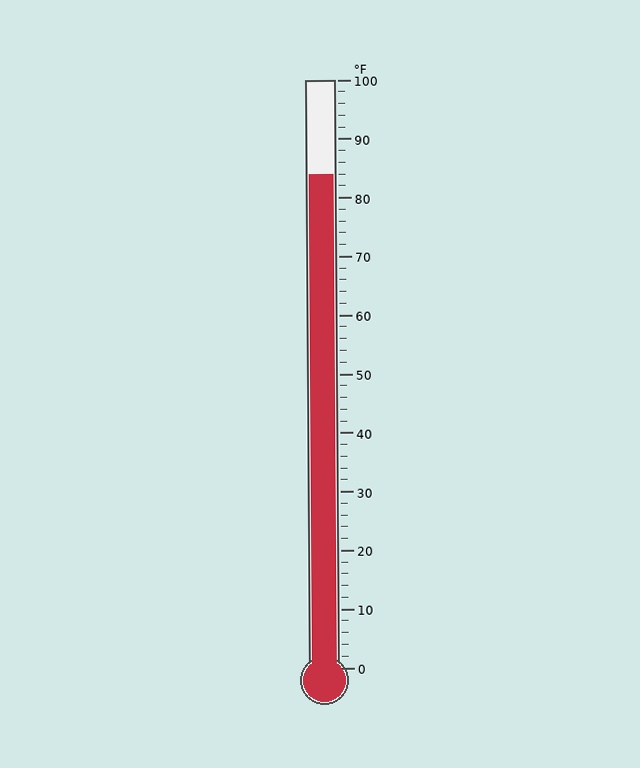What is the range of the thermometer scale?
The thermometer scale ranges from 0°F to 100°F.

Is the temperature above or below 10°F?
The temperature is above 10°F.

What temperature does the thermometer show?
The thermometer shows approximately 84°F.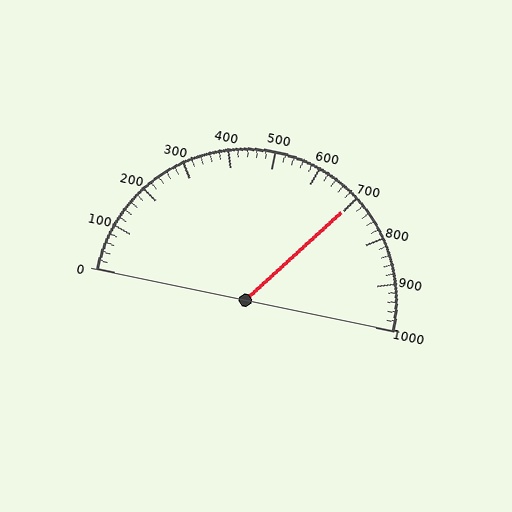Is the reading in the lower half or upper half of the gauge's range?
The reading is in the upper half of the range (0 to 1000).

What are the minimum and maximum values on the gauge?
The gauge ranges from 0 to 1000.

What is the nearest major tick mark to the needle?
The nearest major tick mark is 700.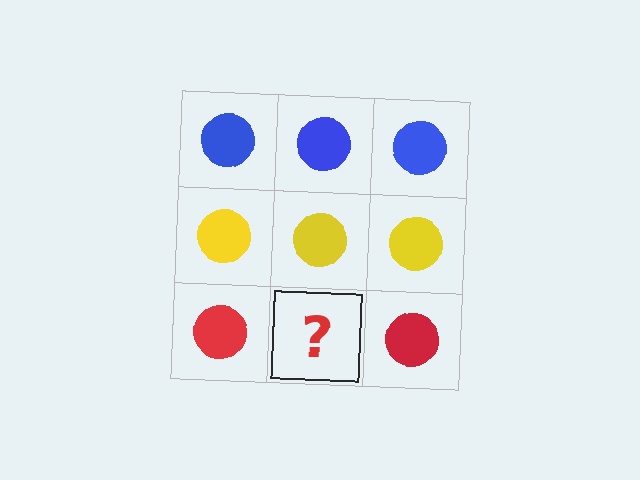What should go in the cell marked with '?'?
The missing cell should contain a red circle.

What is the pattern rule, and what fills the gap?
The rule is that each row has a consistent color. The gap should be filled with a red circle.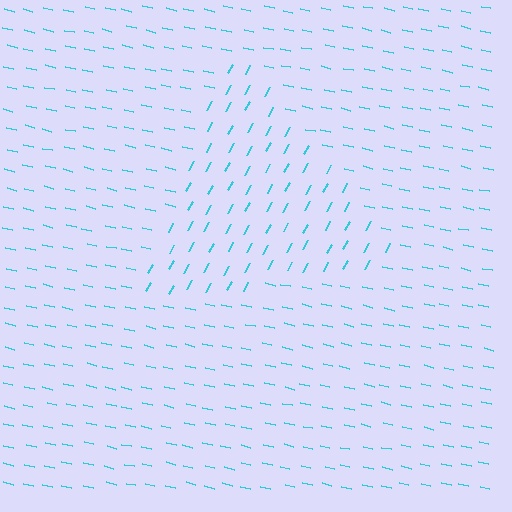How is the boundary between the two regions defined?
The boundary is defined purely by a change in line orientation (approximately 74 degrees difference). All lines are the same color and thickness.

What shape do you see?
I see a triangle.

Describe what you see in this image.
The image is filled with small cyan line segments. A triangle region in the image has lines oriented differently from the surrounding lines, creating a visible texture boundary.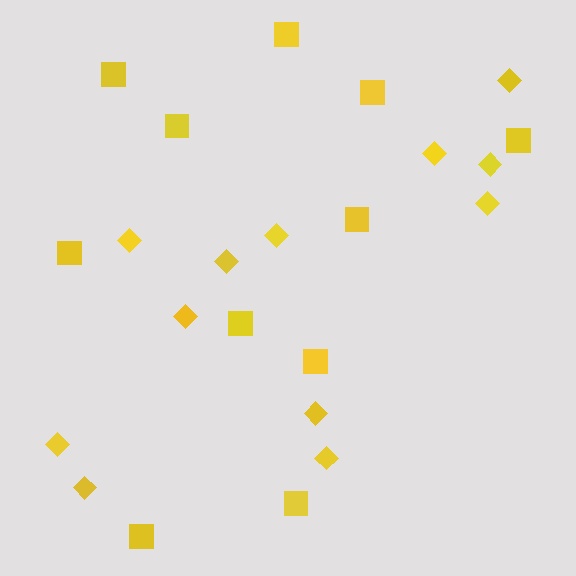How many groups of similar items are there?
There are 2 groups: one group of diamonds (12) and one group of squares (11).